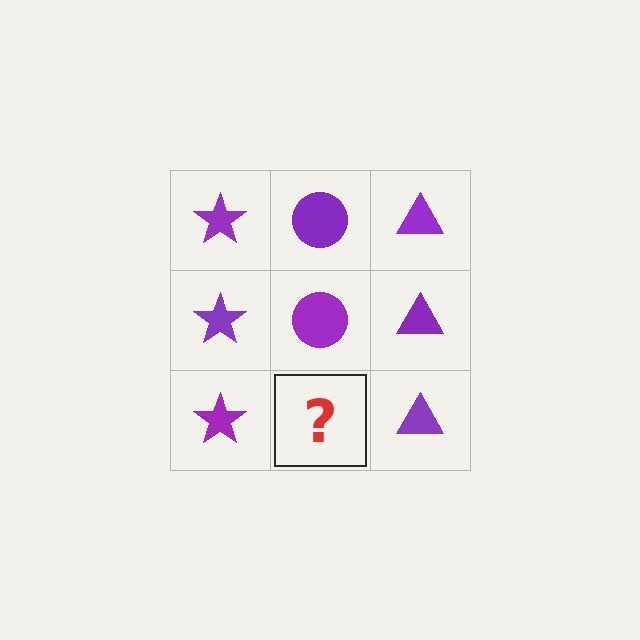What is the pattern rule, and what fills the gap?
The rule is that each column has a consistent shape. The gap should be filled with a purple circle.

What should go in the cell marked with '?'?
The missing cell should contain a purple circle.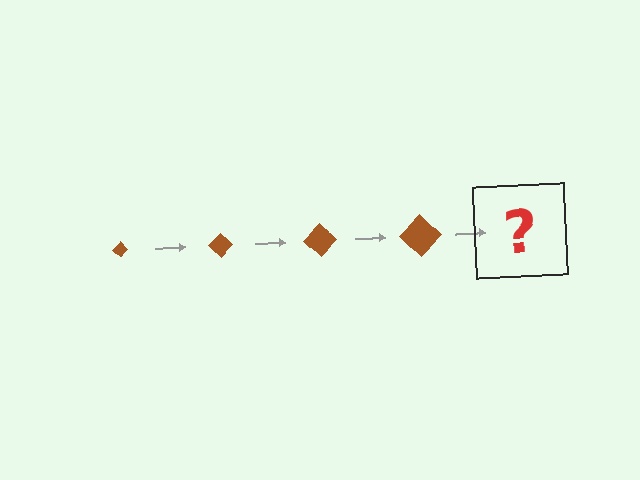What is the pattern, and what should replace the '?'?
The pattern is that the diamond gets progressively larger each step. The '?' should be a brown diamond, larger than the previous one.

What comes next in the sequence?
The next element should be a brown diamond, larger than the previous one.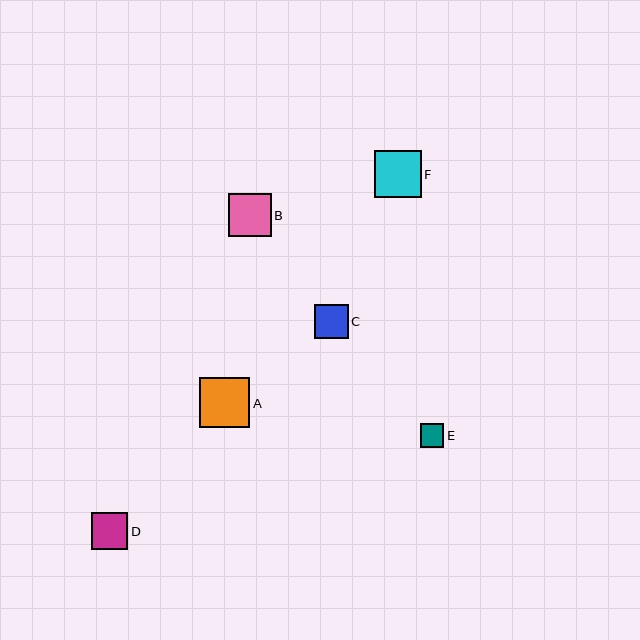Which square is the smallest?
Square E is the smallest with a size of approximately 24 pixels.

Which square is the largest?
Square A is the largest with a size of approximately 50 pixels.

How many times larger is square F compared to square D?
Square F is approximately 1.3 times the size of square D.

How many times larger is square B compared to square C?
Square B is approximately 1.2 times the size of square C.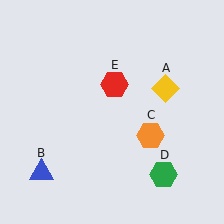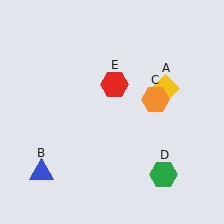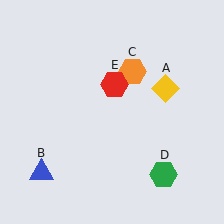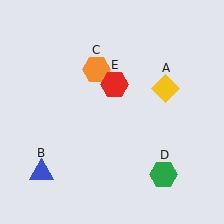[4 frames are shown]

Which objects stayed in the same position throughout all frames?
Yellow diamond (object A) and blue triangle (object B) and green hexagon (object D) and red hexagon (object E) remained stationary.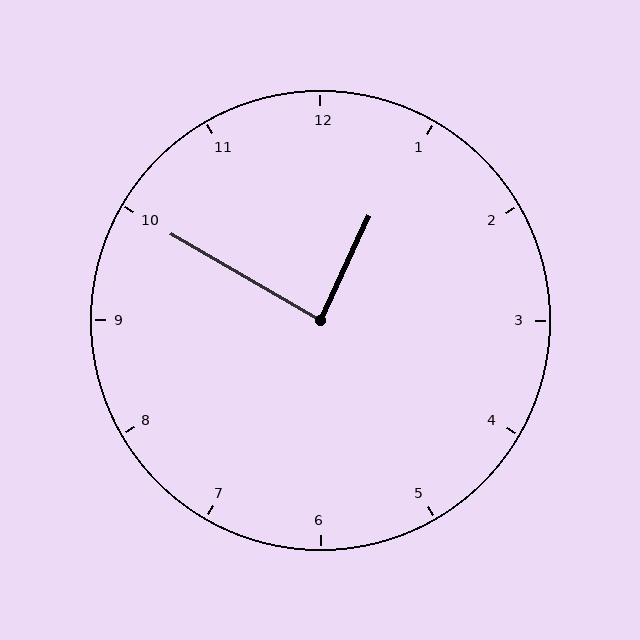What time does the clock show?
12:50.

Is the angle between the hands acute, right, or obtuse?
It is right.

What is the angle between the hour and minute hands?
Approximately 85 degrees.